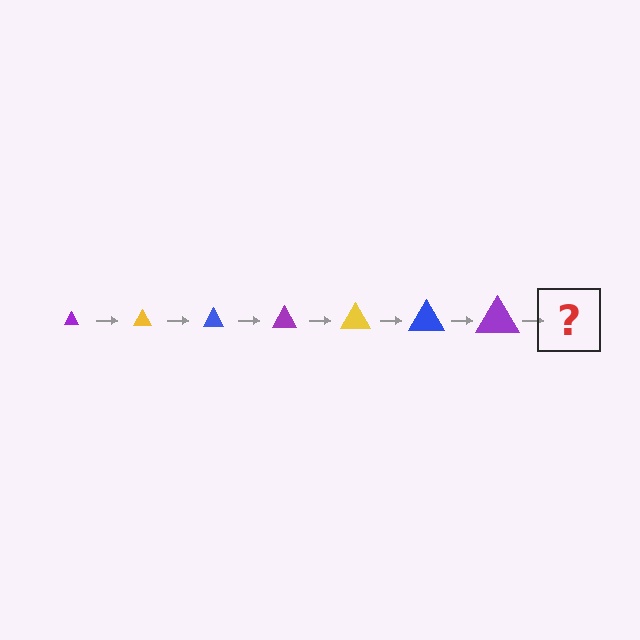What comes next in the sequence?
The next element should be a yellow triangle, larger than the previous one.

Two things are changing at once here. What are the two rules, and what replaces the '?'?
The two rules are that the triangle grows larger each step and the color cycles through purple, yellow, and blue. The '?' should be a yellow triangle, larger than the previous one.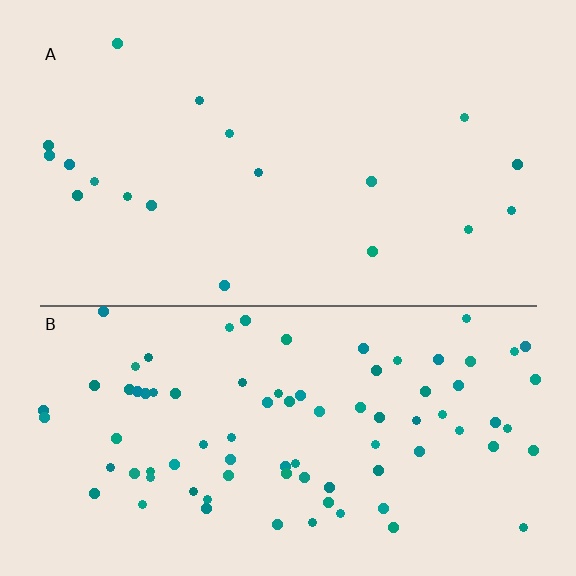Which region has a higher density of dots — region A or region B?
B (the bottom).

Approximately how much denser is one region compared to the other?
Approximately 4.5× — region B over region A.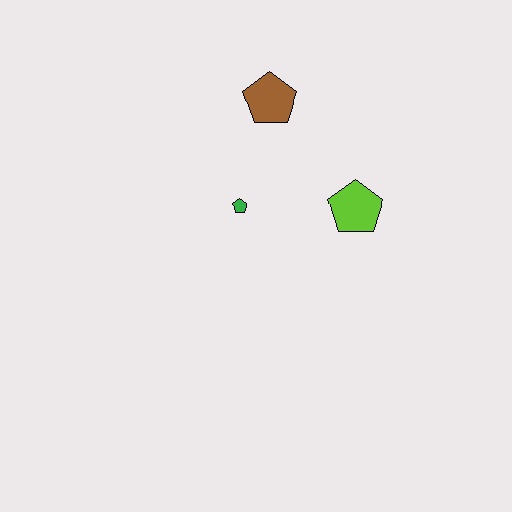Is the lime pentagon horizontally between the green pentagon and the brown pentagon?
No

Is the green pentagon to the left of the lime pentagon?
Yes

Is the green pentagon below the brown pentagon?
Yes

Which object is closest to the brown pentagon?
The green pentagon is closest to the brown pentagon.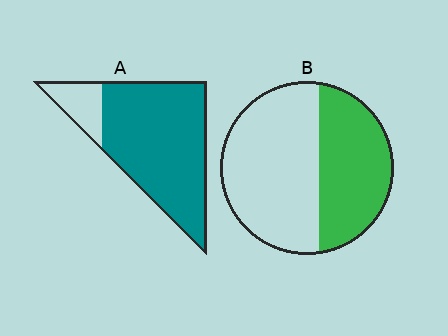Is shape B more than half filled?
No.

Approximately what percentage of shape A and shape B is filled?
A is approximately 85% and B is approximately 40%.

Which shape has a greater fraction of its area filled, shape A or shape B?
Shape A.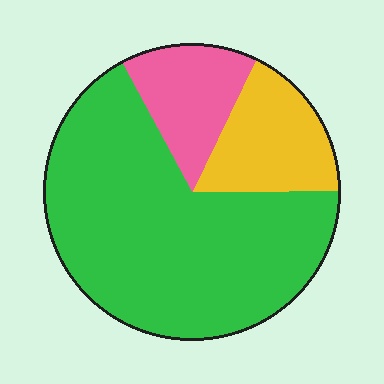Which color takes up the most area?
Green, at roughly 65%.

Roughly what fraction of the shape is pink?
Pink takes up about one sixth (1/6) of the shape.